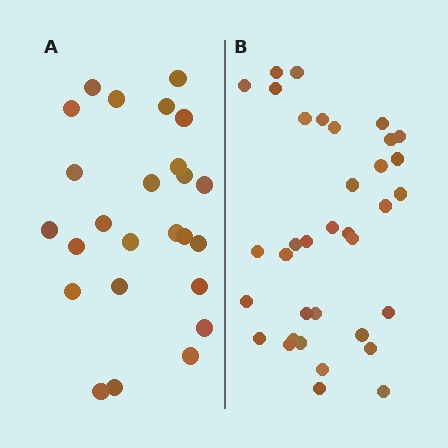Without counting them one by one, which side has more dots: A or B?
Region B (the right region) has more dots.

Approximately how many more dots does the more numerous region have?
Region B has roughly 10 or so more dots than region A.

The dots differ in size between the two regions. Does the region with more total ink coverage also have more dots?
No. Region A has more total ink coverage because its dots are larger, but region B actually contains more individual dots. Total area can be misleading — the number of items is what matters here.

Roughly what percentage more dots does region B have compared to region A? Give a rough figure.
About 40% more.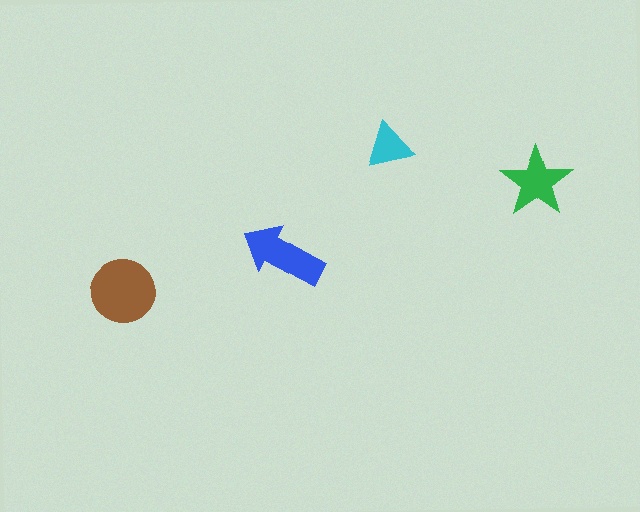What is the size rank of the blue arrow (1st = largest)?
2nd.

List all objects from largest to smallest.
The brown circle, the blue arrow, the green star, the cyan triangle.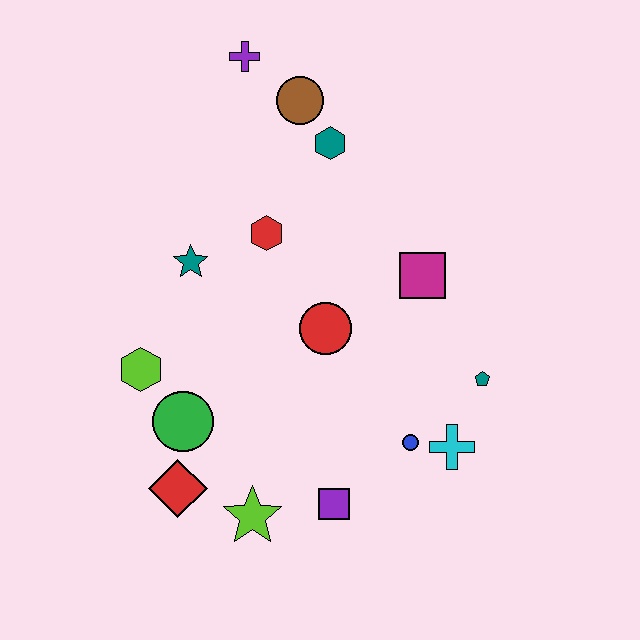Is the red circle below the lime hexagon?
No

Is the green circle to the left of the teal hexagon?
Yes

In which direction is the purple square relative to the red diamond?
The purple square is to the right of the red diamond.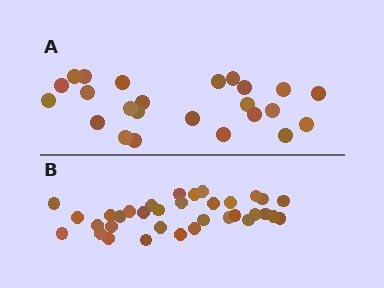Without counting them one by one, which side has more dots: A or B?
Region B (the bottom region) has more dots.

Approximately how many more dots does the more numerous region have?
Region B has roughly 10 or so more dots than region A.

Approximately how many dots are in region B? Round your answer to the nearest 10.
About 30 dots. (The exact count is 34, which rounds to 30.)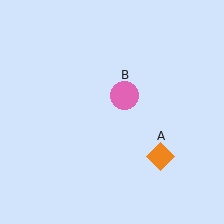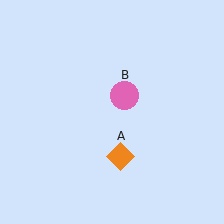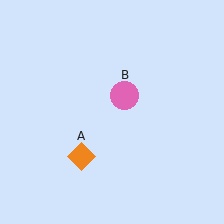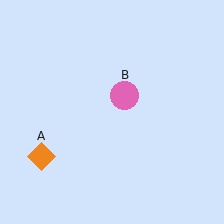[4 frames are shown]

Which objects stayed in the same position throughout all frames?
Pink circle (object B) remained stationary.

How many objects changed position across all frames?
1 object changed position: orange diamond (object A).